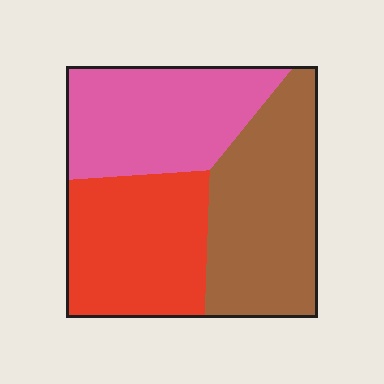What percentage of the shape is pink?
Pink covers about 30% of the shape.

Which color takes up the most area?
Brown, at roughly 35%.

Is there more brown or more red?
Brown.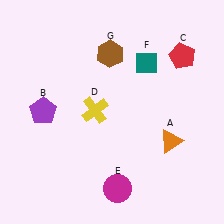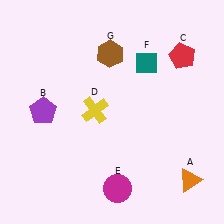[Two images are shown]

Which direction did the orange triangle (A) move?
The orange triangle (A) moved down.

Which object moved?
The orange triangle (A) moved down.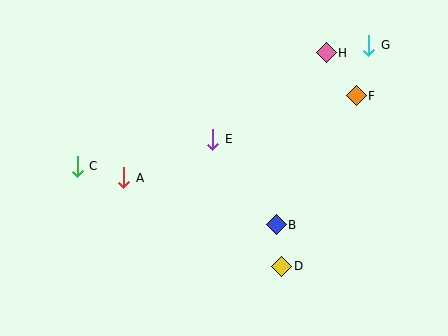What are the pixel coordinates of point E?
Point E is at (213, 139).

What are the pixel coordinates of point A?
Point A is at (124, 178).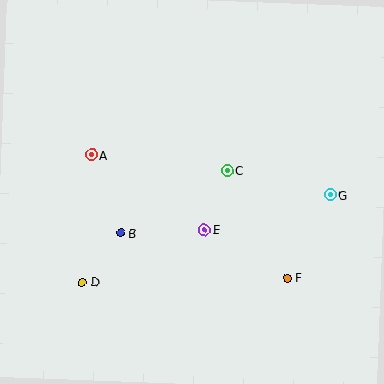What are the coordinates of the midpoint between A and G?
The midpoint between A and G is at (211, 175).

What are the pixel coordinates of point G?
Point G is at (330, 195).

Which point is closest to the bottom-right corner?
Point F is closest to the bottom-right corner.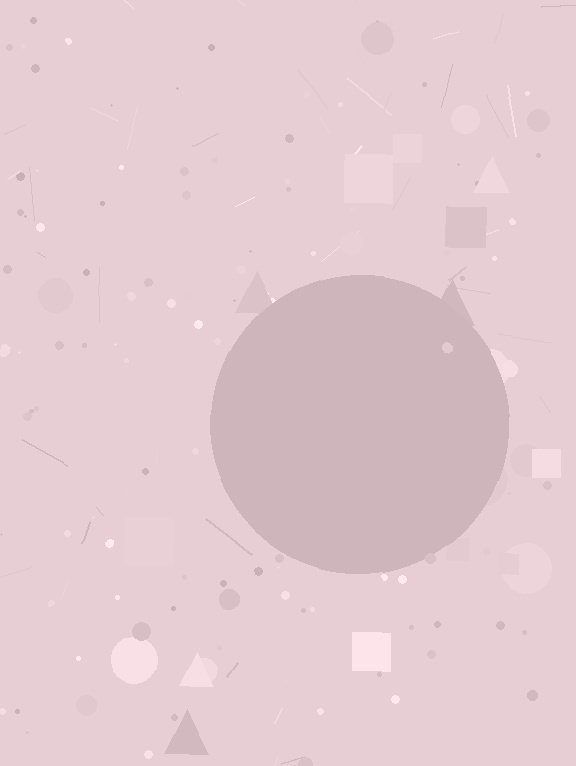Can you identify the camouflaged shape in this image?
The camouflaged shape is a circle.